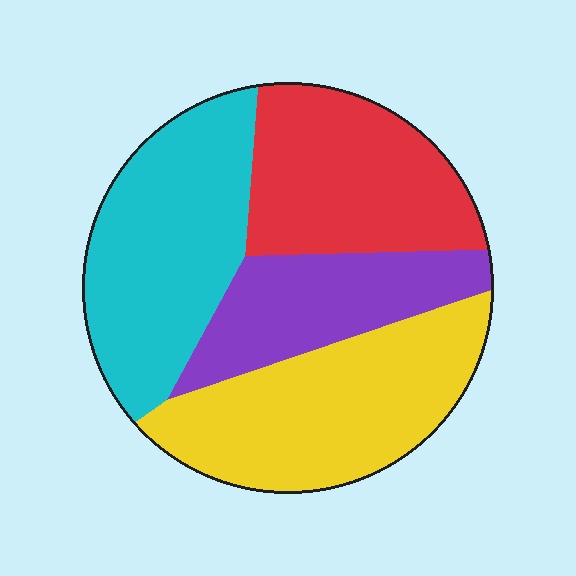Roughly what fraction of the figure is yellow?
Yellow takes up about one third (1/3) of the figure.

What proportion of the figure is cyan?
Cyan covers about 30% of the figure.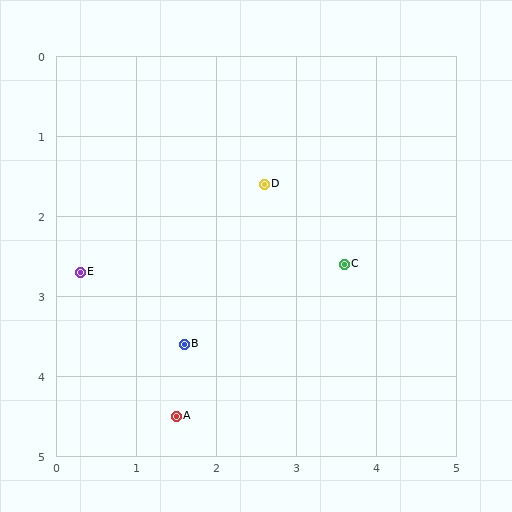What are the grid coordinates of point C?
Point C is at approximately (3.6, 2.6).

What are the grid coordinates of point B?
Point B is at approximately (1.6, 3.6).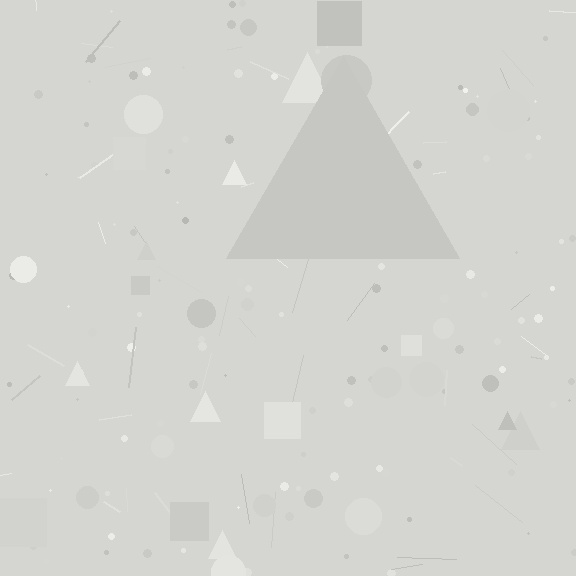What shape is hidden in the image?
A triangle is hidden in the image.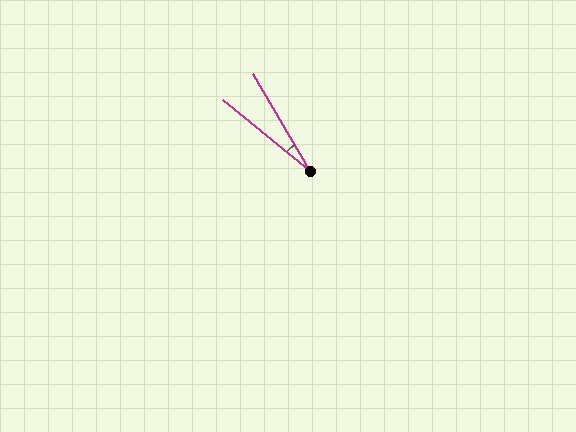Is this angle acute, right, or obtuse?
It is acute.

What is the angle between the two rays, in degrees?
Approximately 21 degrees.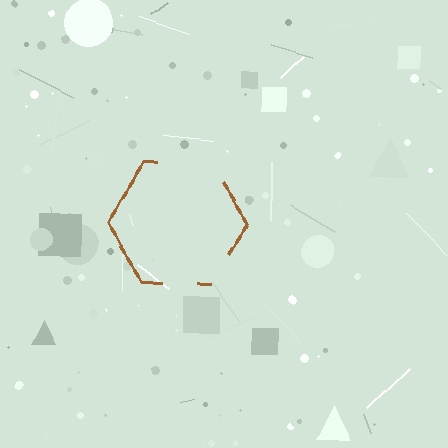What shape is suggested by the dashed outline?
The dashed outline suggests a hexagon.